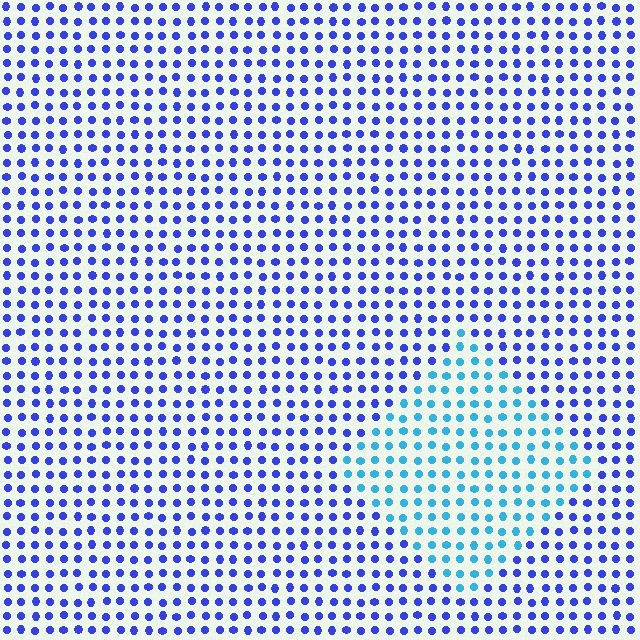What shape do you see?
I see a diamond.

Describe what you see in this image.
The image is filled with small blue elements in a uniform arrangement. A diamond-shaped region is visible where the elements are tinted to a slightly different hue, forming a subtle color boundary.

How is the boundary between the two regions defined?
The boundary is defined purely by a slight shift in hue (about 42 degrees). Spacing, size, and orientation are identical on both sides.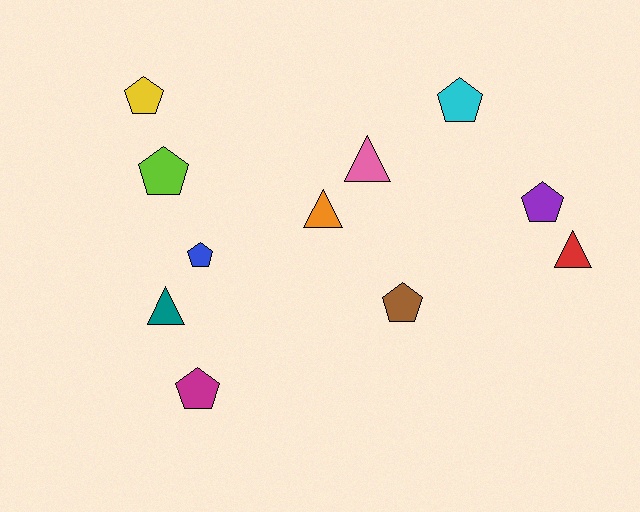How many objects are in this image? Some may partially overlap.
There are 11 objects.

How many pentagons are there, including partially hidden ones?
There are 7 pentagons.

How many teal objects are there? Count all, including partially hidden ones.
There is 1 teal object.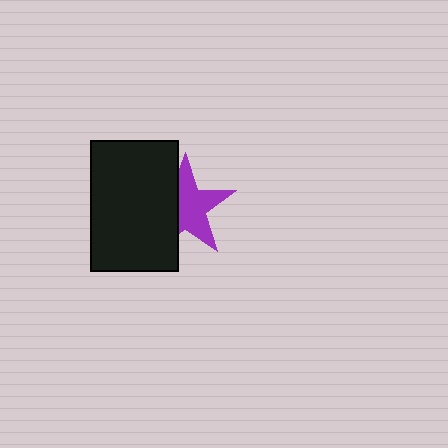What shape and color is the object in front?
The object in front is a black rectangle.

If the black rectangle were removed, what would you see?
You would see the complete purple star.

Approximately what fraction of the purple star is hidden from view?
Roughly 39% of the purple star is hidden behind the black rectangle.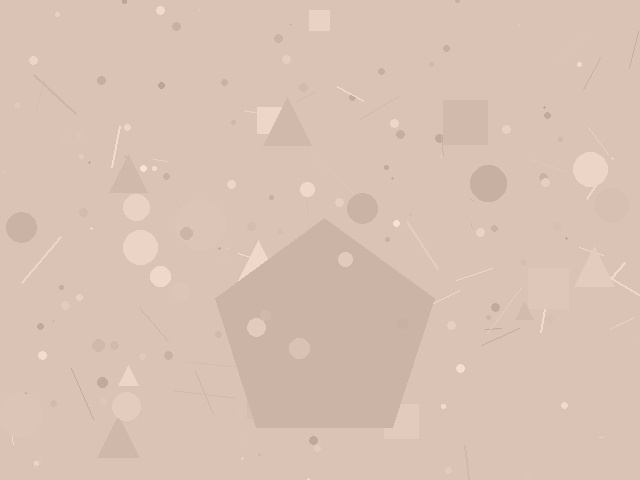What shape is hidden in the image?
A pentagon is hidden in the image.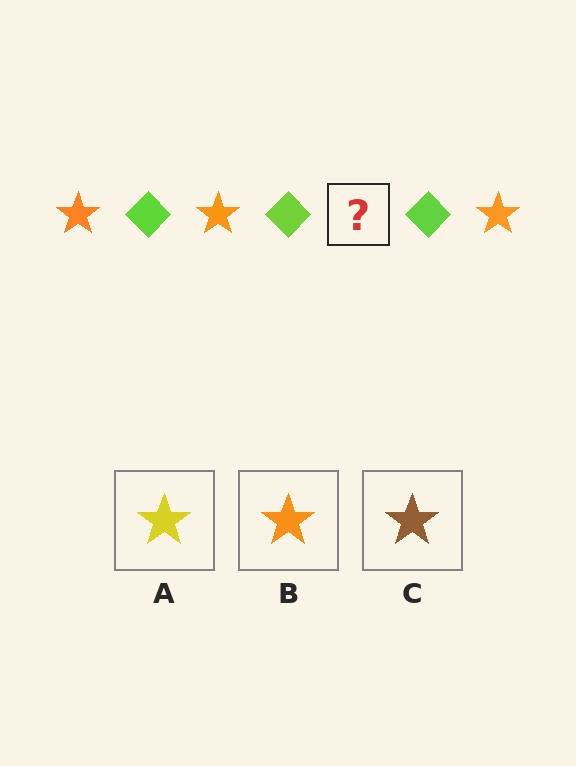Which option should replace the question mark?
Option B.